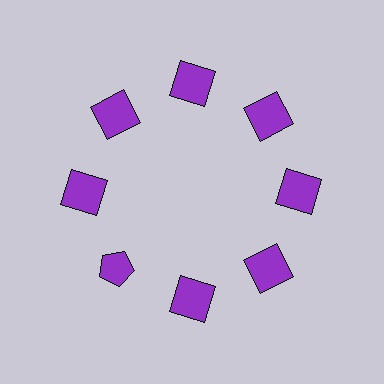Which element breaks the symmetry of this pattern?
The purple pentagon at roughly the 8 o'clock position breaks the symmetry. All other shapes are purple squares.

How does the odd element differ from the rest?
It has a different shape: pentagon instead of square.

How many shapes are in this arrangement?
There are 8 shapes arranged in a ring pattern.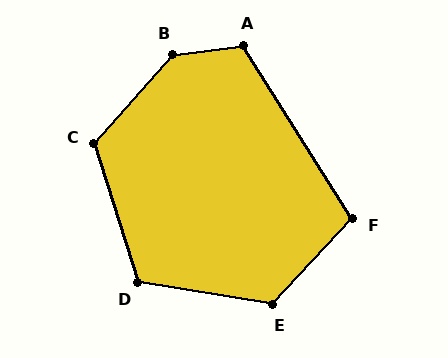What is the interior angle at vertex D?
Approximately 117 degrees (obtuse).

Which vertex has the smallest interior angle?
F, at approximately 105 degrees.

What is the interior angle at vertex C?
Approximately 121 degrees (obtuse).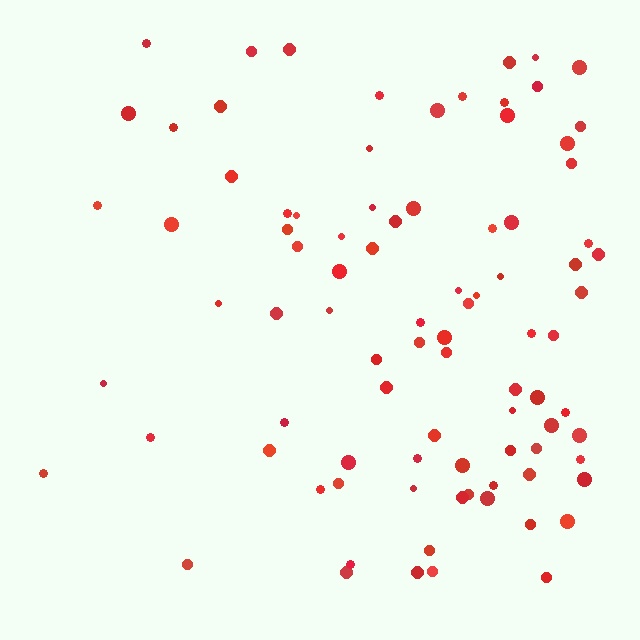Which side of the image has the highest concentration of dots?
The right.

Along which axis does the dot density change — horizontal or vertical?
Horizontal.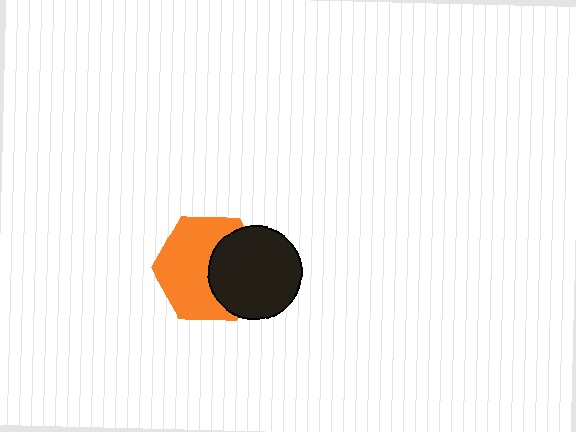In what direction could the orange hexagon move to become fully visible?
The orange hexagon could move left. That would shift it out from behind the black circle entirely.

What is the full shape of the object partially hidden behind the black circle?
The partially hidden object is an orange hexagon.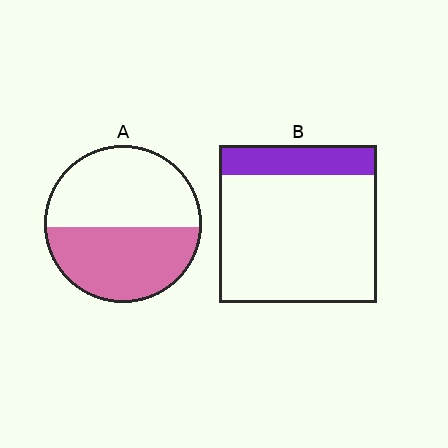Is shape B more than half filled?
No.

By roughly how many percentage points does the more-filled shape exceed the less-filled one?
By roughly 30 percentage points (A over B).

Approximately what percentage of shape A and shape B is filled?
A is approximately 50% and B is approximately 20%.